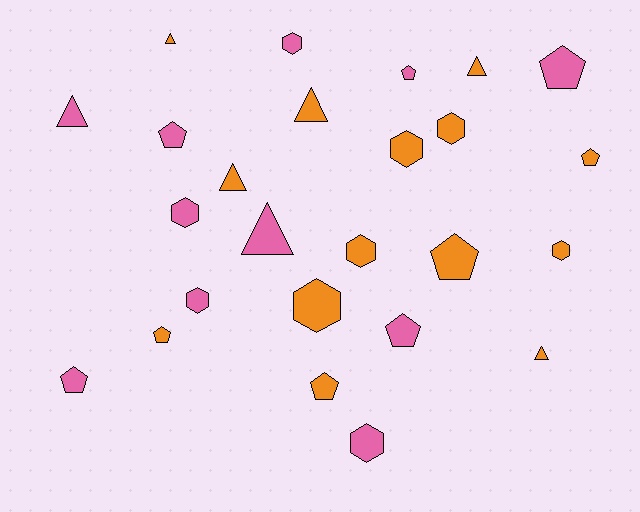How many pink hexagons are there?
There are 4 pink hexagons.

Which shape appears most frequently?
Hexagon, with 9 objects.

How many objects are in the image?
There are 25 objects.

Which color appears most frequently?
Orange, with 14 objects.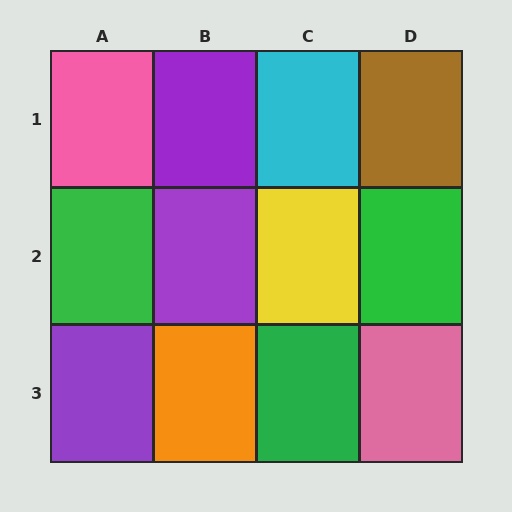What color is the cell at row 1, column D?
Brown.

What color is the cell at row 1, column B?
Purple.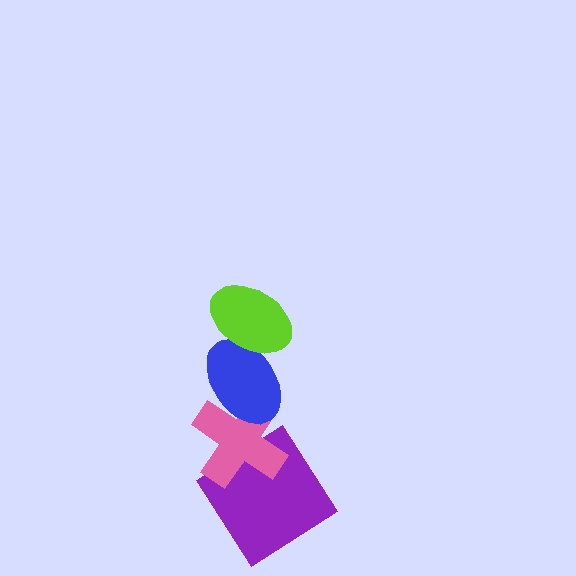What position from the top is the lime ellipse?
The lime ellipse is 1st from the top.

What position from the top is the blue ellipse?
The blue ellipse is 2nd from the top.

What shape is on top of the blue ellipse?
The lime ellipse is on top of the blue ellipse.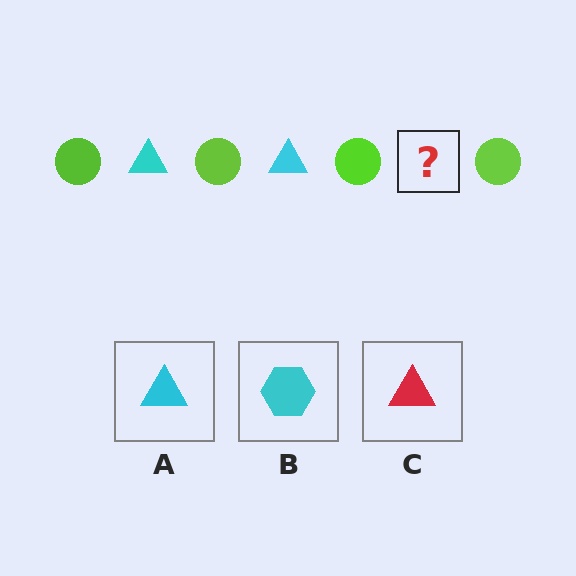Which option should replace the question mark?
Option A.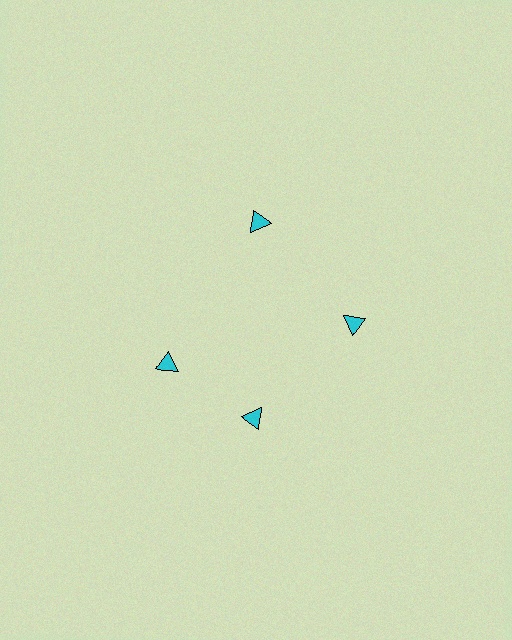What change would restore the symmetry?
The symmetry would be restored by rotating it back into even spacing with its neighbors so that all 4 triangles sit at equal angles and equal distance from the center.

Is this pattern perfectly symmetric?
No. The 4 cyan triangles are arranged in a ring, but one element near the 9 o'clock position is rotated out of alignment along the ring, breaking the 4-fold rotational symmetry.